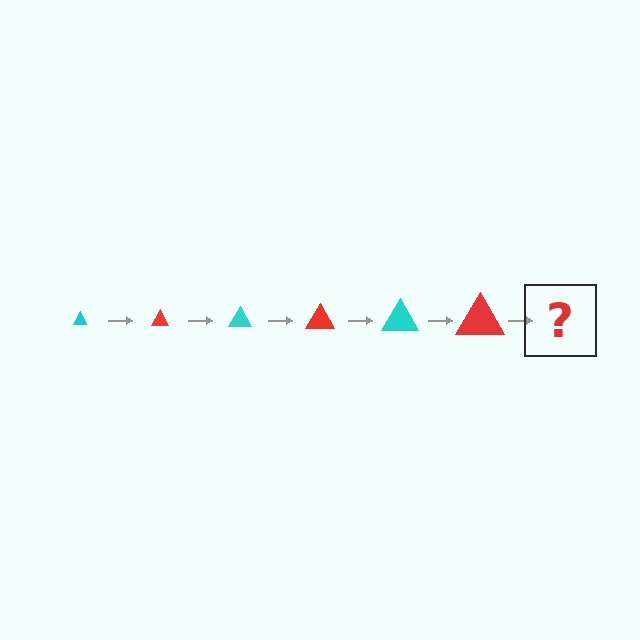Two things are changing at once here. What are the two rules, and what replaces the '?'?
The two rules are that the triangle grows larger each step and the color cycles through cyan and red. The '?' should be a cyan triangle, larger than the previous one.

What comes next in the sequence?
The next element should be a cyan triangle, larger than the previous one.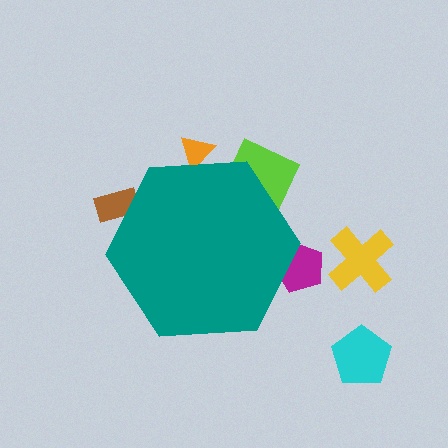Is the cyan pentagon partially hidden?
No, the cyan pentagon is fully visible.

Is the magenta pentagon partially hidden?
Yes, the magenta pentagon is partially hidden behind the teal hexagon.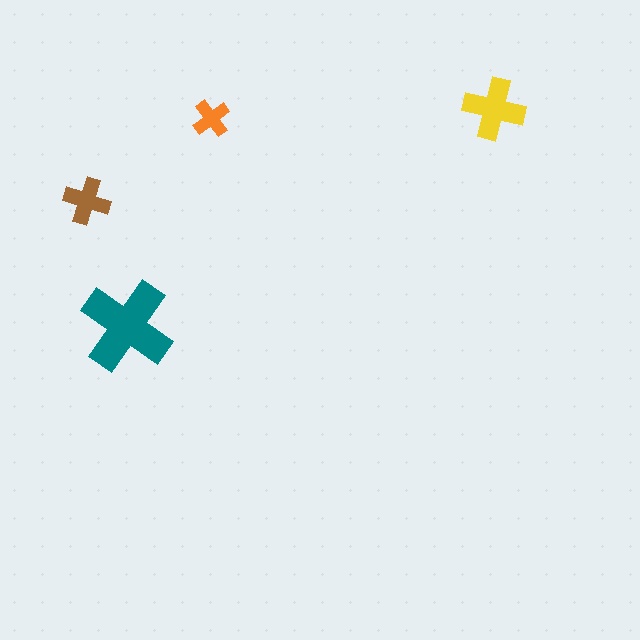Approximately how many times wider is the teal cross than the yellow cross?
About 1.5 times wider.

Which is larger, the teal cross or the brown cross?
The teal one.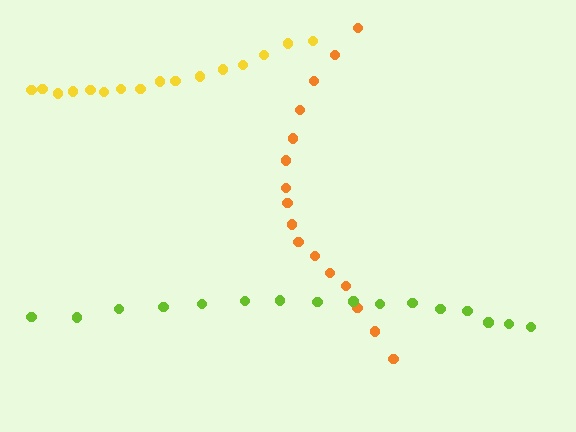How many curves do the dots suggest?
There are 3 distinct paths.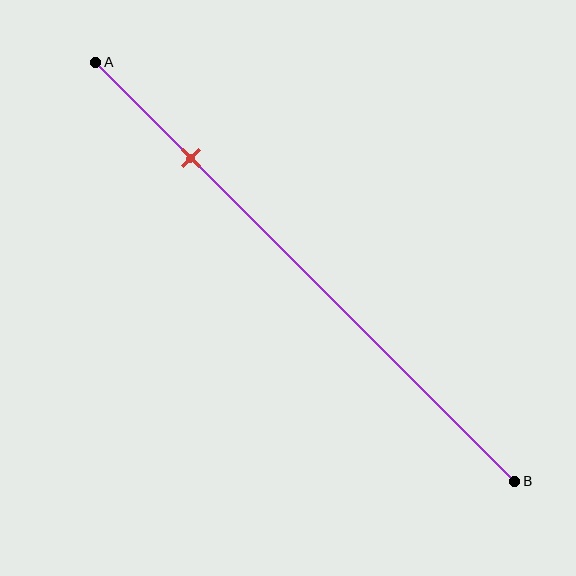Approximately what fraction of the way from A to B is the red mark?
The red mark is approximately 25% of the way from A to B.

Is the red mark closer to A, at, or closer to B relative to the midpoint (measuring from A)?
The red mark is closer to point A than the midpoint of segment AB.